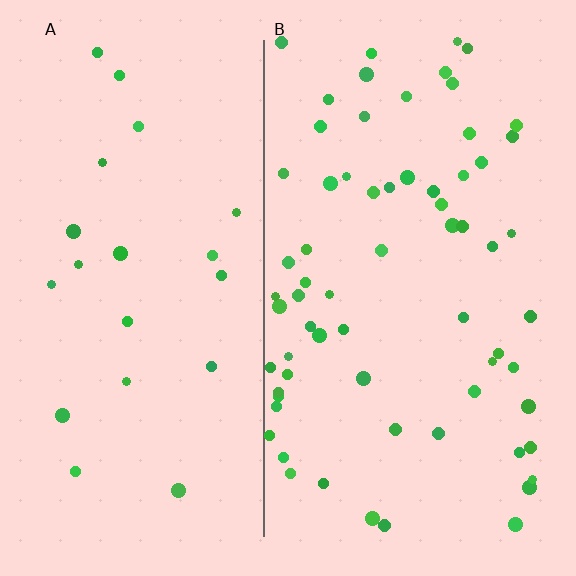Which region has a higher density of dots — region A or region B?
B (the right).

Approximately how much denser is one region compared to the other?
Approximately 3.2× — region B over region A.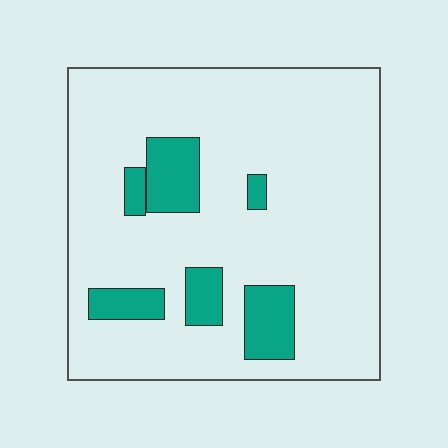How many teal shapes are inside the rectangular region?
6.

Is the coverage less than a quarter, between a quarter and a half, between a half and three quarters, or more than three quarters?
Less than a quarter.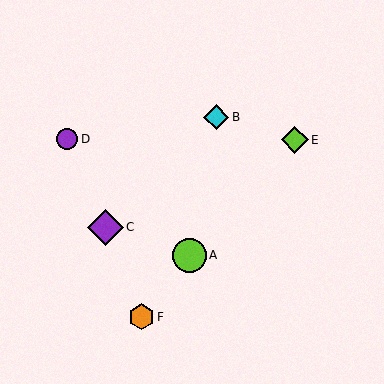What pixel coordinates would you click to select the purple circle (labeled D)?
Click at (67, 139) to select the purple circle D.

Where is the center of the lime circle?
The center of the lime circle is at (189, 255).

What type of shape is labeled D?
Shape D is a purple circle.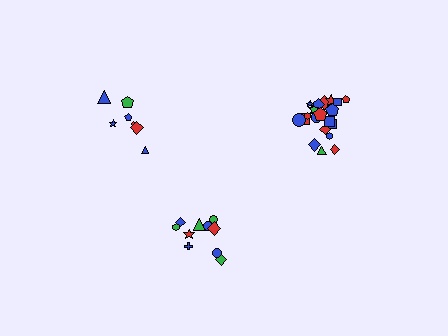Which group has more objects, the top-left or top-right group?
The top-right group.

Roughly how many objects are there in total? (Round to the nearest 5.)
Roughly 40 objects in total.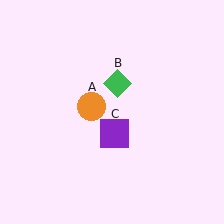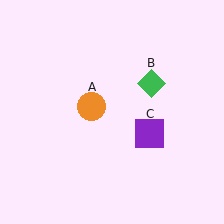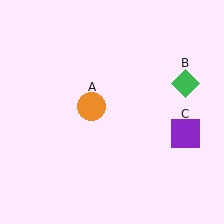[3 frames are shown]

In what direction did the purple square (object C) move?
The purple square (object C) moved right.